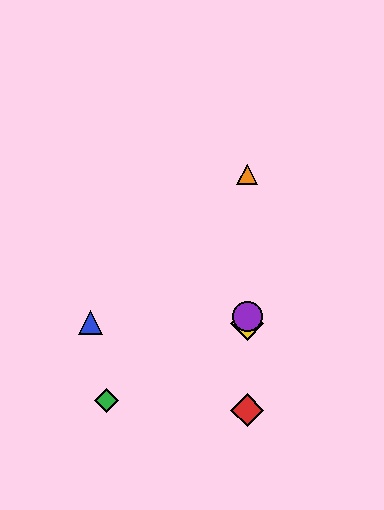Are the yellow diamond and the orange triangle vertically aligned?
Yes, both are at x≈247.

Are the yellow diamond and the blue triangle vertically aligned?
No, the yellow diamond is at x≈247 and the blue triangle is at x≈91.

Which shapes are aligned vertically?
The red diamond, the yellow diamond, the purple circle, the orange triangle are aligned vertically.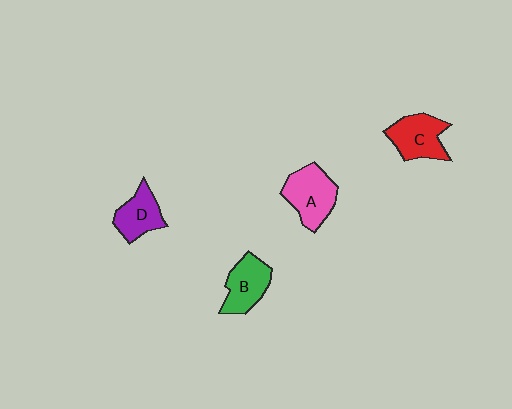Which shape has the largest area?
Shape A (pink).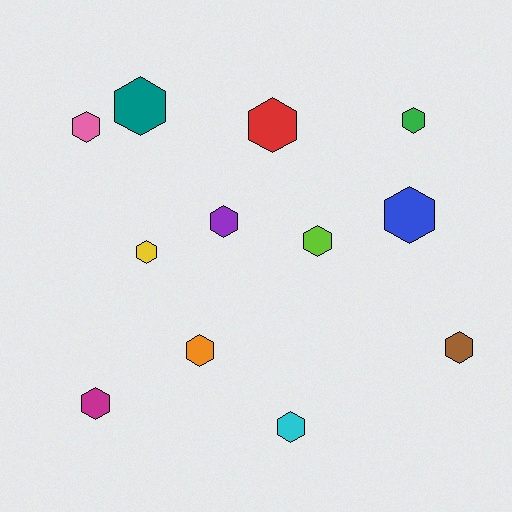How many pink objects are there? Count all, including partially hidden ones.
There is 1 pink object.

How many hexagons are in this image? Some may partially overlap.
There are 12 hexagons.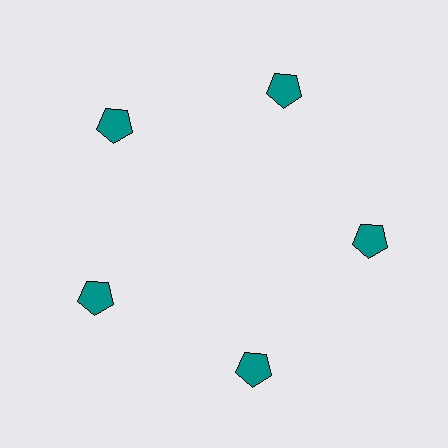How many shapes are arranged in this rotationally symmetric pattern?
There are 5 shapes, arranged in 5 groups of 1.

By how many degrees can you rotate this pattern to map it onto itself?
The pattern maps onto itself every 72 degrees of rotation.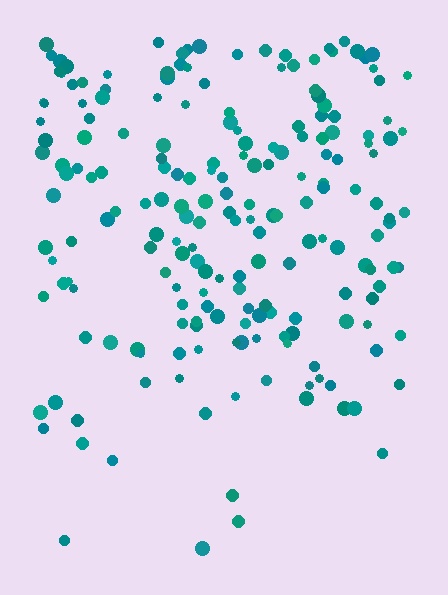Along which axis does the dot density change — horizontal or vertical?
Vertical.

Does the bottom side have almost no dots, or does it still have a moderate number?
Still a moderate number, just noticeably fewer than the top.